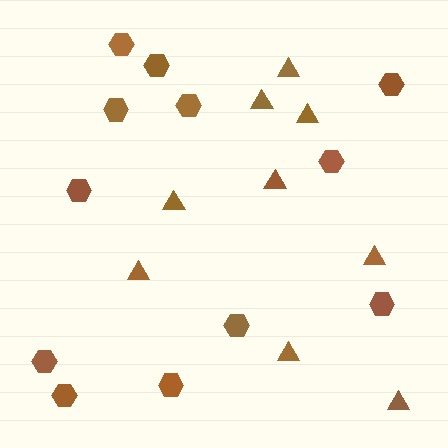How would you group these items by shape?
There are 2 groups: one group of triangles (9) and one group of hexagons (12).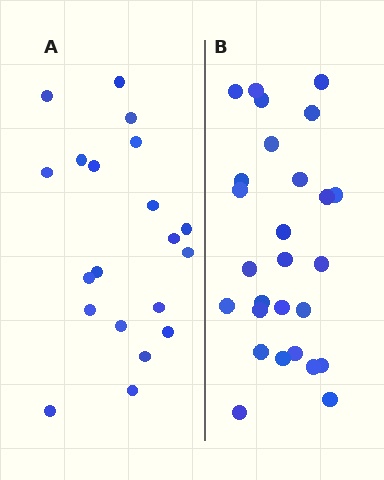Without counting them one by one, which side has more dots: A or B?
Region B (the right region) has more dots.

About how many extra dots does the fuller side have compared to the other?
Region B has roughly 8 or so more dots than region A.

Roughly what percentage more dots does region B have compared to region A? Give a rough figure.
About 35% more.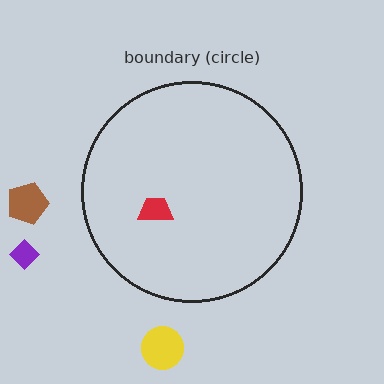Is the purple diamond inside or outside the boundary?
Outside.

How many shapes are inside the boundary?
1 inside, 3 outside.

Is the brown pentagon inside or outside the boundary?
Outside.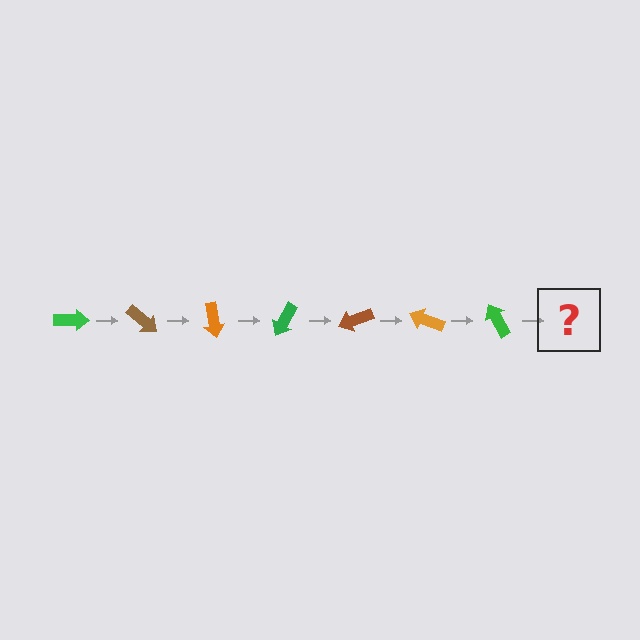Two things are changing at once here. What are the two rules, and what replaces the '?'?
The two rules are that it rotates 40 degrees each step and the color cycles through green, brown, and orange. The '?' should be a brown arrow, rotated 280 degrees from the start.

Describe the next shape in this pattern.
It should be a brown arrow, rotated 280 degrees from the start.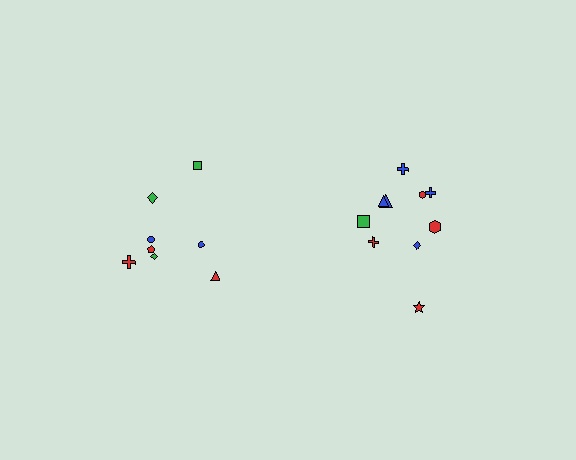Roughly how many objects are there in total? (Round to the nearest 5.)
Roughly 20 objects in total.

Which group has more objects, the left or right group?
The right group.